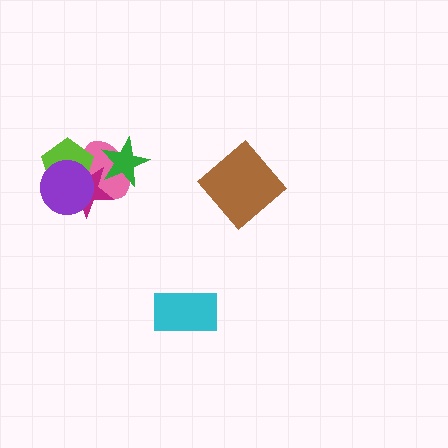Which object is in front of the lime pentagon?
The purple circle is in front of the lime pentagon.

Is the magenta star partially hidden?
Yes, it is partially covered by another shape.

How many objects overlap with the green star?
2 objects overlap with the green star.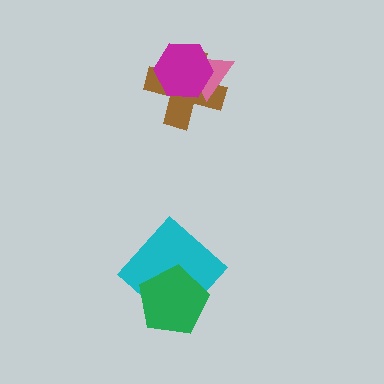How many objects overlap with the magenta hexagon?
2 objects overlap with the magenta hexagon.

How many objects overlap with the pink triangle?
2 objects overlap with the pink triangle.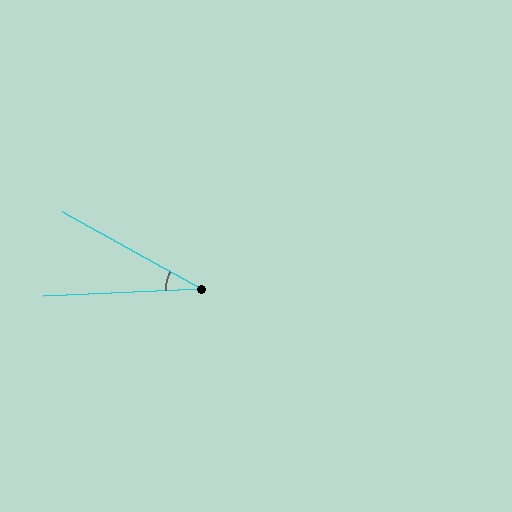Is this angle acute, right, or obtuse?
It is acute.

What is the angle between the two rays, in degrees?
Approximately 31 degrees.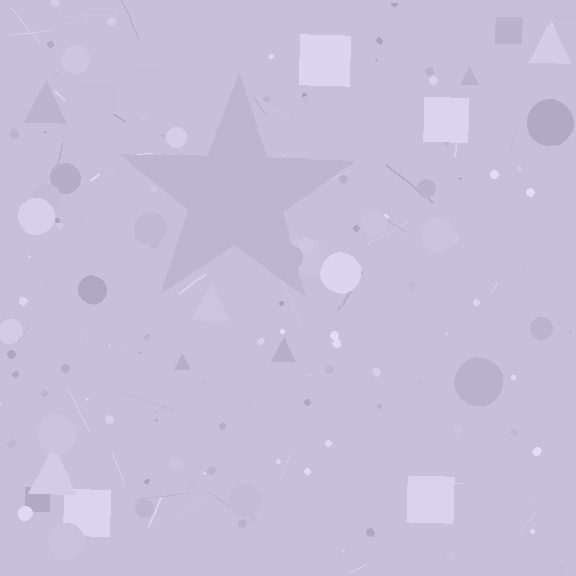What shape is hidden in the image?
A star is hidden in the image.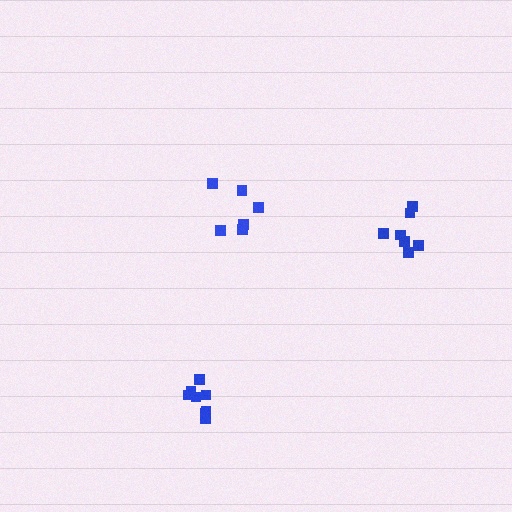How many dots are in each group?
Group 1: 6 dots, Group 2: 8 dots, Group 3: 7 dots (21 total).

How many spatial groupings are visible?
There are 3 spatial groupings.